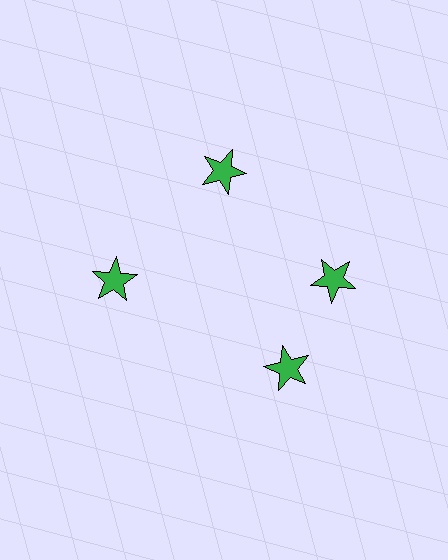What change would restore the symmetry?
The symmetry would be restored by rotating it back into even spacing with its neighbors so that all 4 stars sit at equal angles and equal distance from the center.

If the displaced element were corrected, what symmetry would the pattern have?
It would have 4-fold rotational symmetry — the pattern would map onto itself every 90 degrees.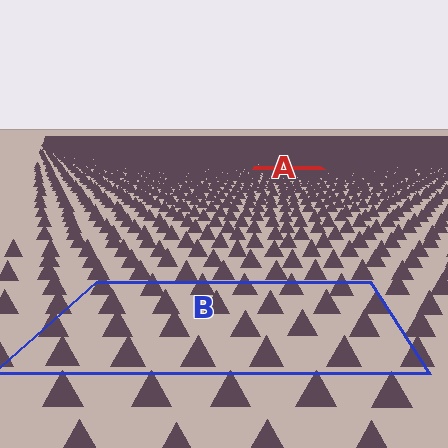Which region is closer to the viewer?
Region B is closer. The texture elements there are larger and more spread out.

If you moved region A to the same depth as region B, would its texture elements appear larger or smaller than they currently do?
They would appear larger. At a closer depth, the same texture elements are projected at a bigger on-screen size.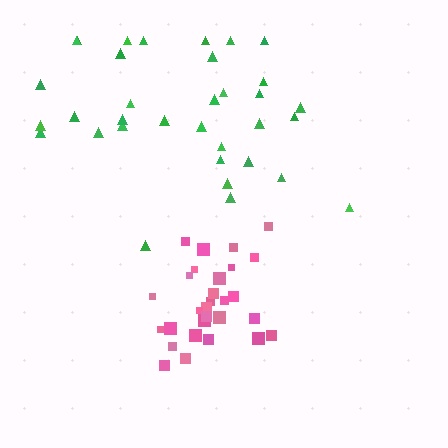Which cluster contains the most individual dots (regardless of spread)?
Green (34).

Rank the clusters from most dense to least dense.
pink, green.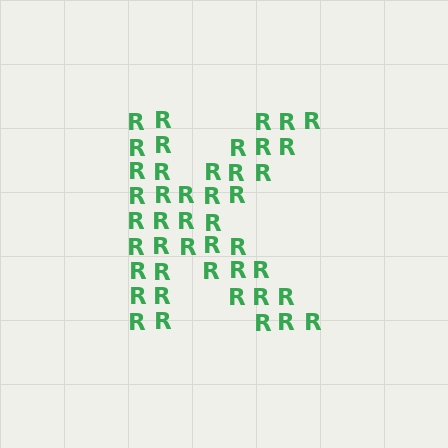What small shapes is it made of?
It is made of small letter R's.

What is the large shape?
The large shape is the letter K.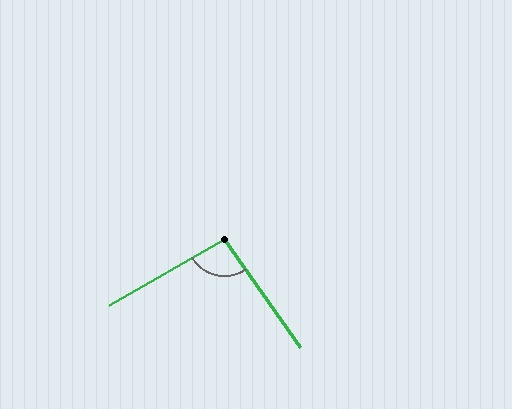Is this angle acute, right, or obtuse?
It is approximately a right angle.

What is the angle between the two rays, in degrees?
Approximately 95 degrees.